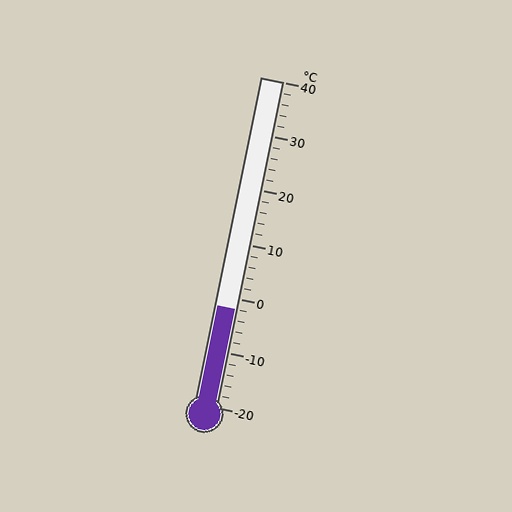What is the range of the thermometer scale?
The thermometer scale ranges from -20°C to 40°C.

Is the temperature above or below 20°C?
The temperature is below 20°C.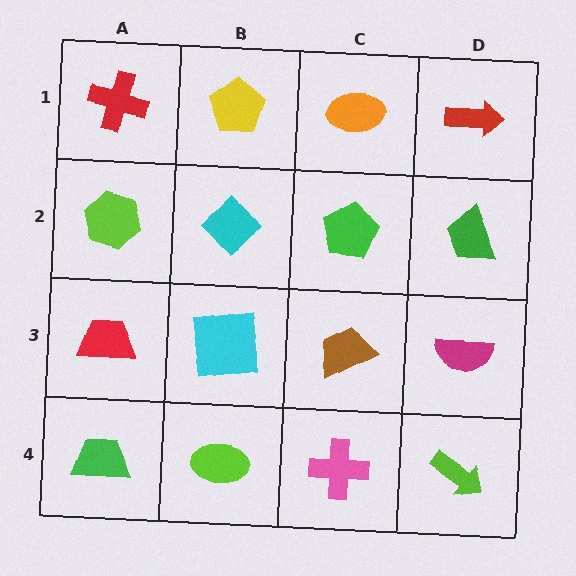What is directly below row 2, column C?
A brown trapezoid.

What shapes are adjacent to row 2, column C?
An orange ellipse (row 1, column C), a brown trapezoid (row 3, column C), a cyan diamond (row 2, column B), a green trapezoid (row 2, column D).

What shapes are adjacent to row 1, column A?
A lime hexagon (row 2, column A), a yellow pentagon (row 1, column B).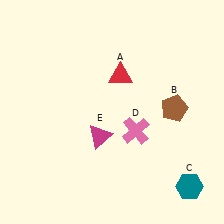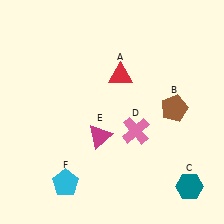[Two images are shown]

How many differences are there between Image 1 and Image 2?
There is 1 difference between the two images.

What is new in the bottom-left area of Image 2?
A cyan pentagon (F) was added in the bottom-left area of Image 2.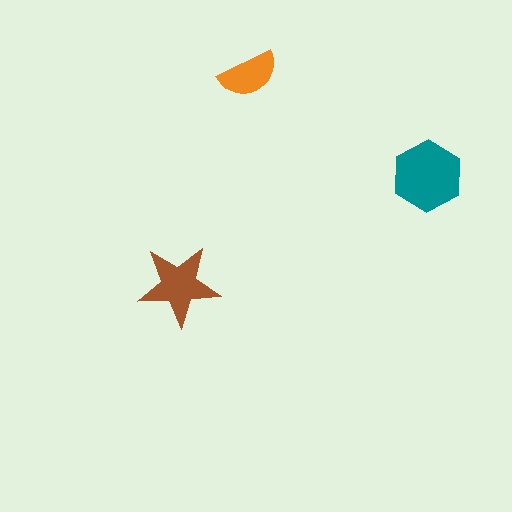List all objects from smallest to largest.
The orange semicircle, the brown star, the teal hexagon.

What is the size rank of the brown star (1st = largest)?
2nd.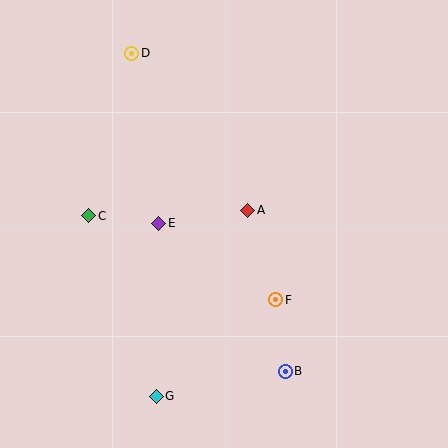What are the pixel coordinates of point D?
Point D is at (132, 53).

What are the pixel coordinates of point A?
Point A is at (248, 210).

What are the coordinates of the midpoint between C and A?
The midpoint between C and A is at (168, 213).